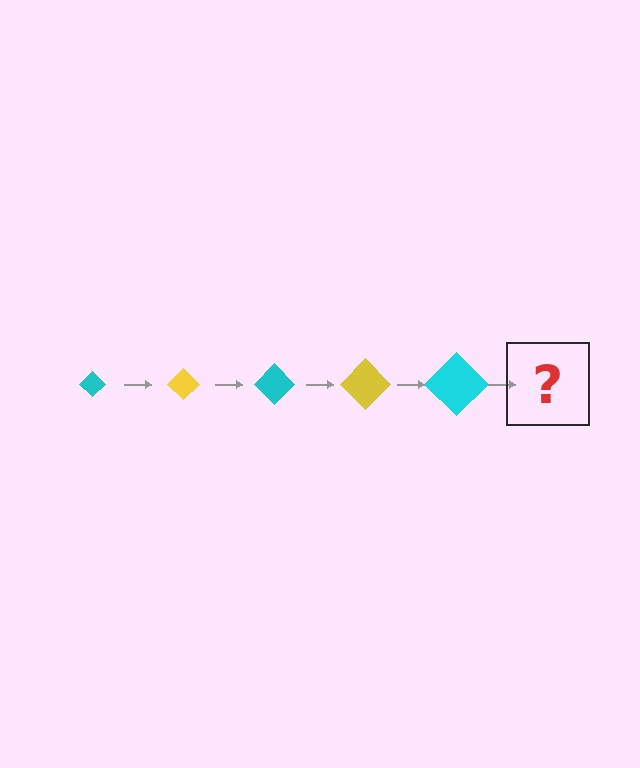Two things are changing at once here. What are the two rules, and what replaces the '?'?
The two rules are that the diamond grows larger each step and the color cycles through cyan and yellow. The '?' should be a yellow diamond, larger than the previous one.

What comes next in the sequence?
The next element should be a yellow diamond, larger than the previous one.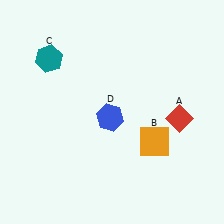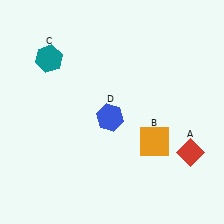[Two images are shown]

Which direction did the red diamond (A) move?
The red diamond (A) moved down.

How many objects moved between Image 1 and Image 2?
1 object moved between the two images.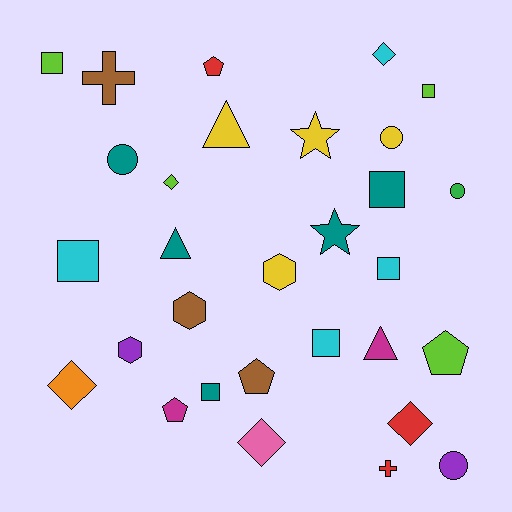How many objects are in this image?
There are 30 objects.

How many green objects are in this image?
There is 1 green object.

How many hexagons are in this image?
There are 3 hexagons.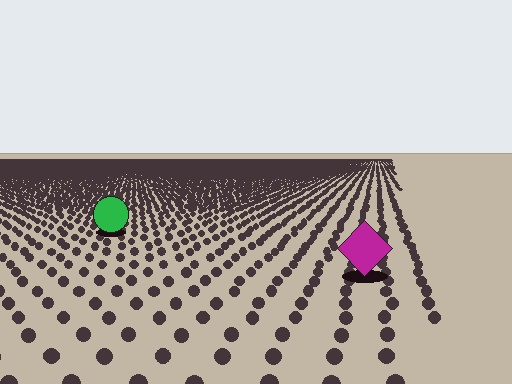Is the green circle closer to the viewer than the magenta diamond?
No. The magenta diamond is closer — you can tell from the texture gradient: the ground texture is coarser near it.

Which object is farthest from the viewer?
The green circle is farthest from the viewer. It appears smaller and the ground texture around it is denser.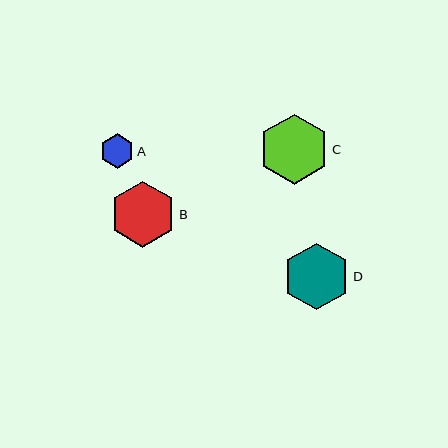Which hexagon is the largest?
Hexagon C is the largest with a size of approximately 70 pixels.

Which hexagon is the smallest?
Hexagon A is the smallest with a size of approximately 34 pixels.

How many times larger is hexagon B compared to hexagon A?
Hexagon B is approximately 1.9 times the size of hexagon A.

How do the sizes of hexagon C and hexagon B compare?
Hexagon C and hexagon B are approximately the same size.